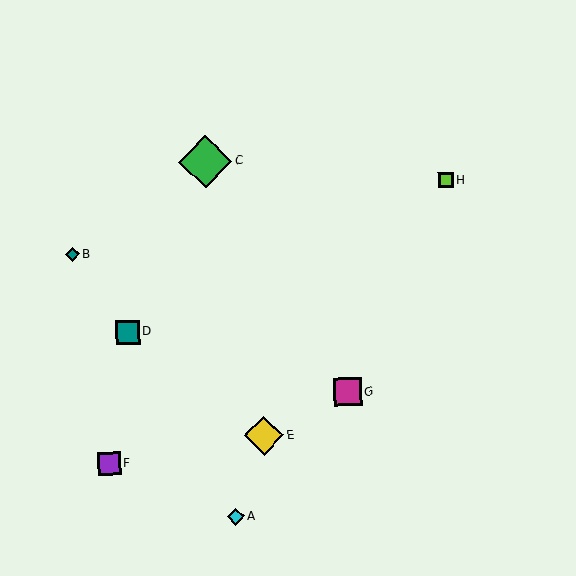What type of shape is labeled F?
Shape F is a purple square.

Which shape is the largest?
The green diamond (labeled C) is the largest.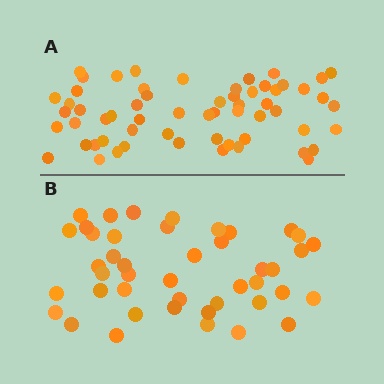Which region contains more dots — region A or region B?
Region A (the top region) has more dots.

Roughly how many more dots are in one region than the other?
Region A has approximately 15 more dots than region B.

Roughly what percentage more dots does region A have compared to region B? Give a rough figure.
About 35% more.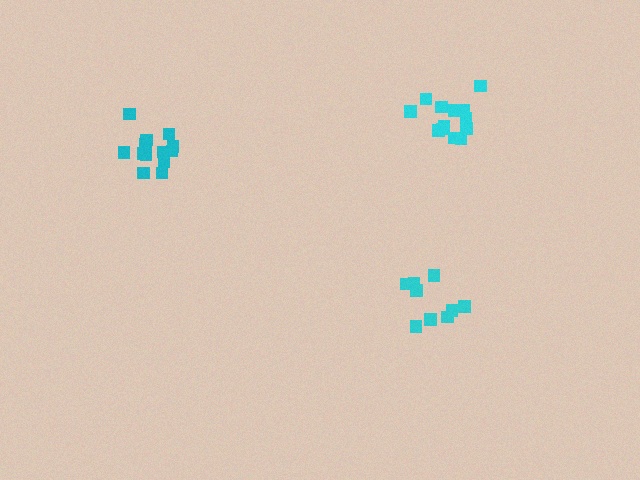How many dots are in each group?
Group 1: 9 dots, Group 2: 14 dots, Group 3: 13 dots (36 total).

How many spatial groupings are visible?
There are 3 spatial groupings.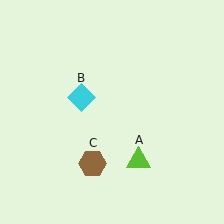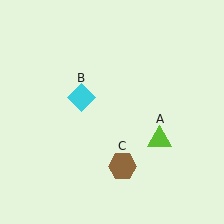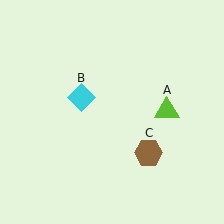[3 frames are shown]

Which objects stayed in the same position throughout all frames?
Cyan diamond (object B) remained stationary.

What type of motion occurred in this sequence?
The lime triangle (object A), brown hexagon (object C) rotated counterclockwise around the center of the scene.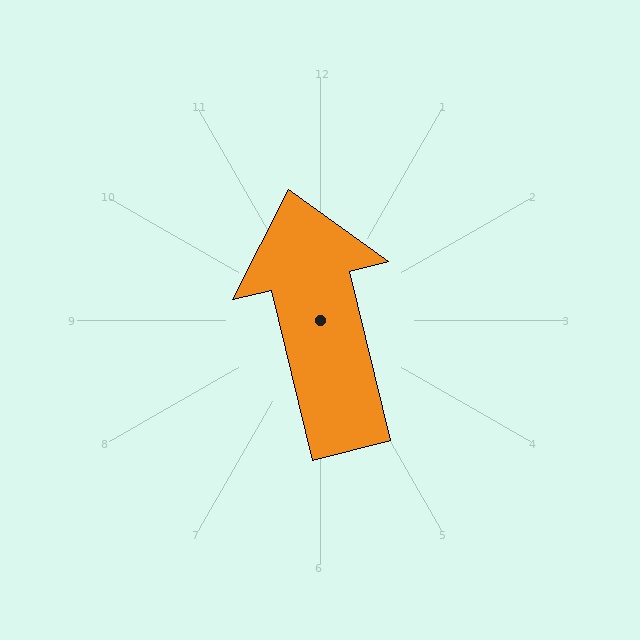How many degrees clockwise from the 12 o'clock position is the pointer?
Approximately 346 degrees.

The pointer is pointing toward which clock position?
Roughly 12 o'clock.